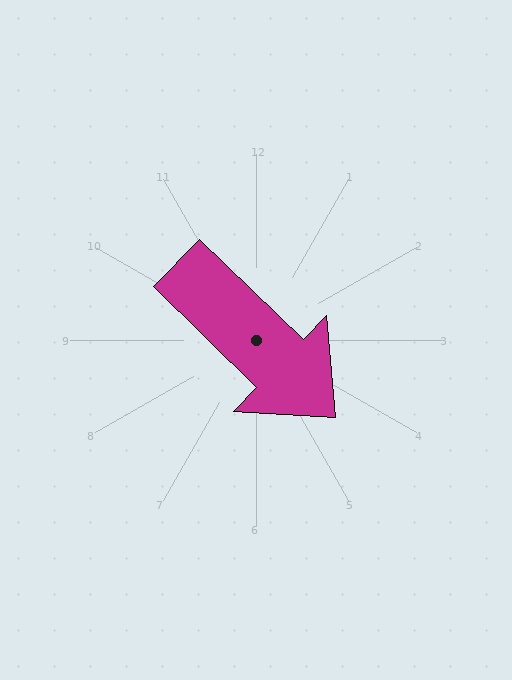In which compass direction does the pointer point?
Southeast.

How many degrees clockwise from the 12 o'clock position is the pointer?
Approximately 134 degrees.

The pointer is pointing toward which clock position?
Roughly 4 o'clock.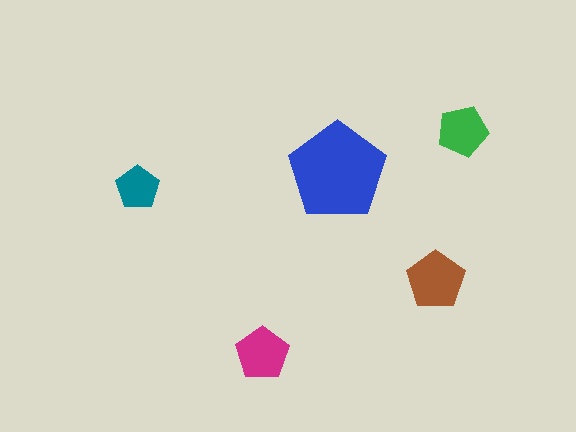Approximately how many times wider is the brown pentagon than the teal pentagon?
About 1.5 times wider.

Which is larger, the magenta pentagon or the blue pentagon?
The blue one.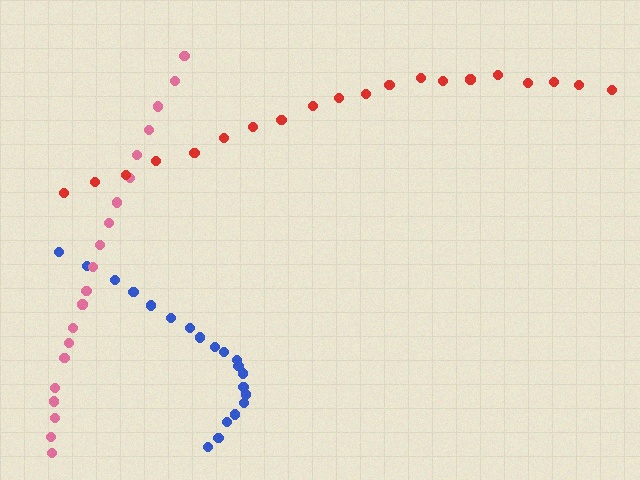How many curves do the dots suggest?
There are 3 distinct paths.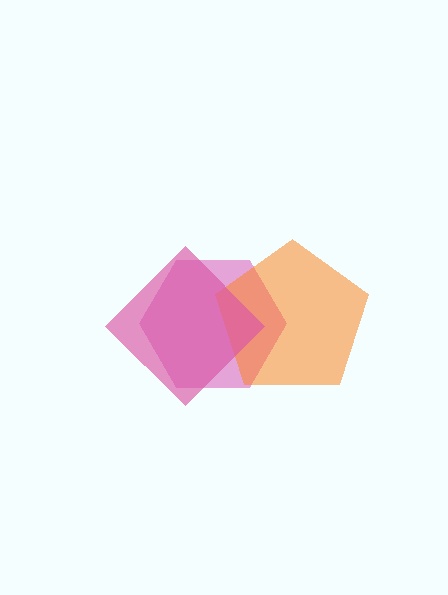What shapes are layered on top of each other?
The layered shapes are: a magenta hexagon, an orange pentagon, a pink diamond.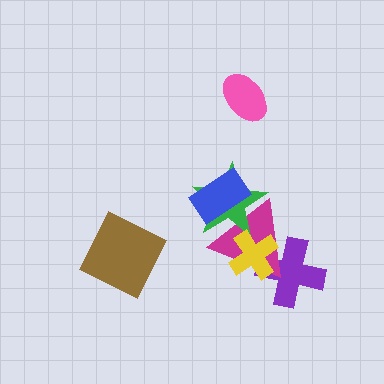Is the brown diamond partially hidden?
No, no other shape covers it.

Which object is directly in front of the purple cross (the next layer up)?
The magenta triangle is directly in front of the purple cross.